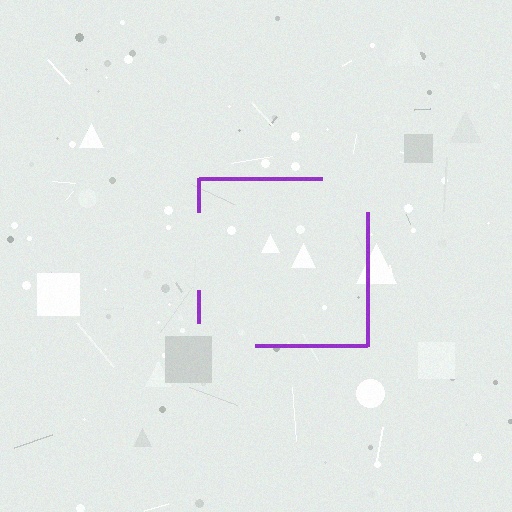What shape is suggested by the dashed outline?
The dashed outline suggests a square.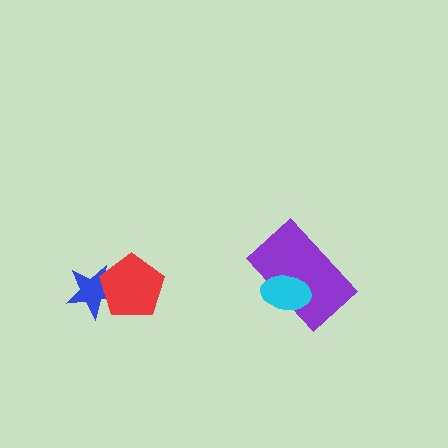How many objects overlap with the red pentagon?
1 object overlaps with the red pentagon.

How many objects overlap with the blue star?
1 object overlaps with the blue star.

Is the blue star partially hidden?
Yes, it is partially covered by another shape.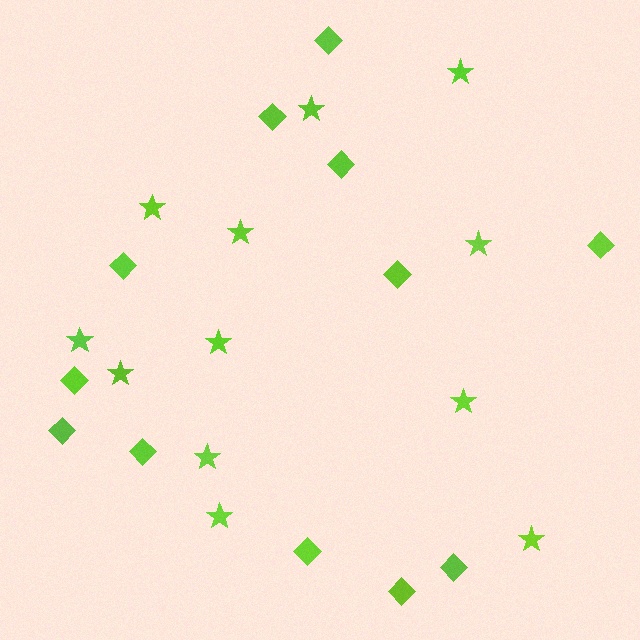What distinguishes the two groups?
There are 2 groups: one group of stars (12) and one group of diamonds (12).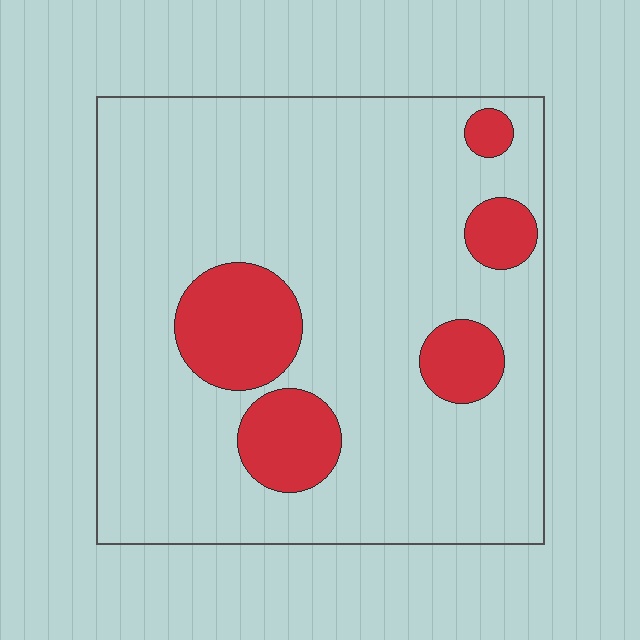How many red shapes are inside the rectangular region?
5.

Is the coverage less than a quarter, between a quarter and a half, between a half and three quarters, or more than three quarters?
Less than a quarter.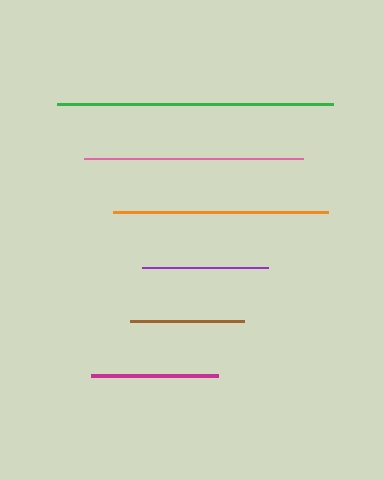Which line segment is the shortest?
The brown line is the shortest at approximately 114 pixels.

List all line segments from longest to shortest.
From longest to shortest: green, pink, orange, magenta, purple, brown.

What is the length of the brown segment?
The brown segment is approximately 114 pixels long.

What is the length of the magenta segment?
The magenta segment is approximately 128 pixels long.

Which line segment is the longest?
The green line is the longest at approximately 276 pixels.